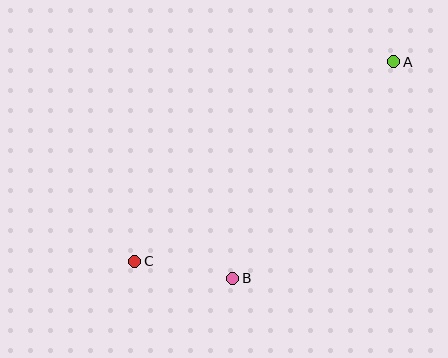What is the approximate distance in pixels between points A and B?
The distance between A and B is approximately 270 pixels.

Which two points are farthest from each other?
Points A and C are farthest from each other.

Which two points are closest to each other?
Points B and C are closest to each other.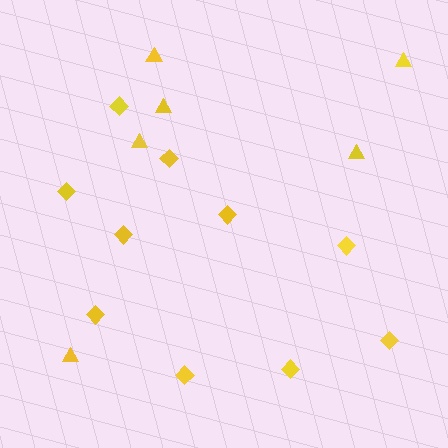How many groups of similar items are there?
There are 2 groups: one group of diamonds (10) and one group of triangles (6).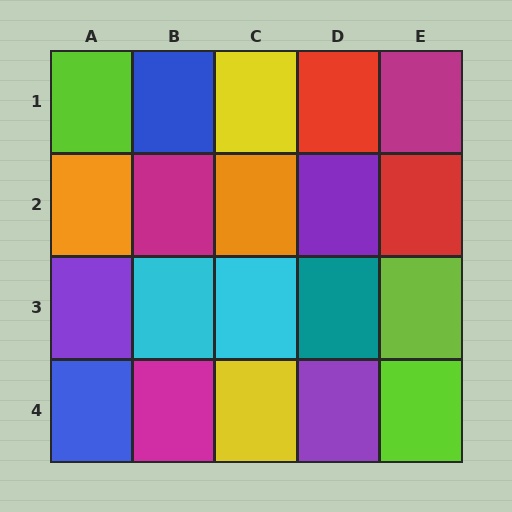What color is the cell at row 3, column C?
Cyan.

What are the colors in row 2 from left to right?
Orange, magenta, orange, purple, red.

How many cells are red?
2 cells are red.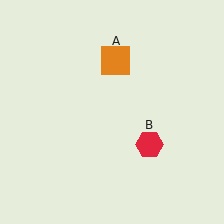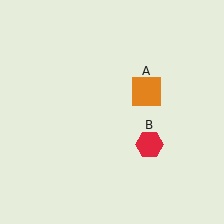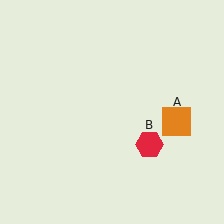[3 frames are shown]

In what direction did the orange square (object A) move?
The orange square (object A) moved down and to the right.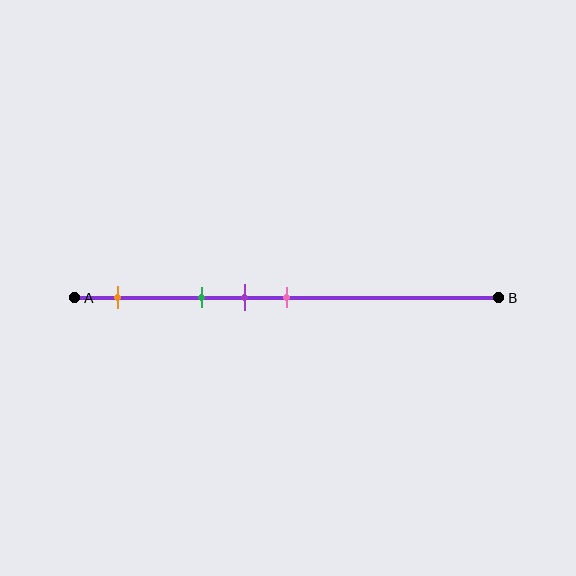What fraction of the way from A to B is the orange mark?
The orange mark is approximately 10% (0.1) of the way from A to B.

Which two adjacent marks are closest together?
The purple and pink marks are the closest adjacent pair.